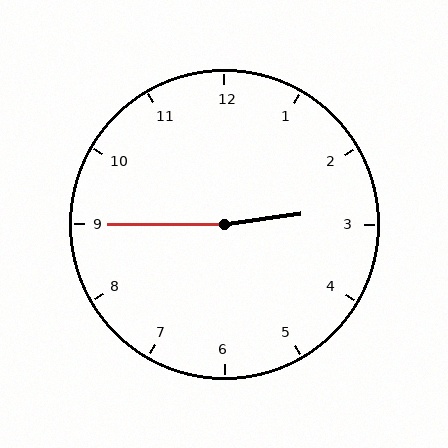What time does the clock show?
2:45.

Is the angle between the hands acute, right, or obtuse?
It is obtuse.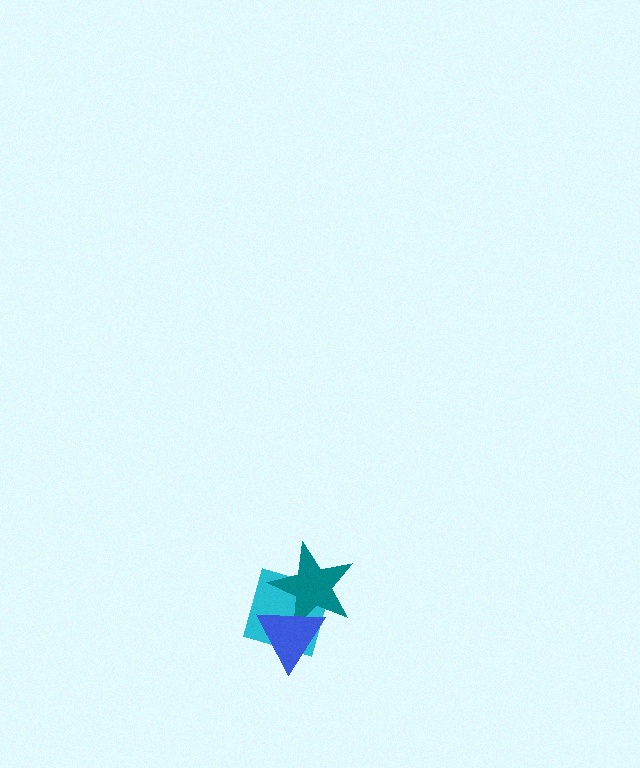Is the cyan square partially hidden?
Yes, it is partially covered by another shape.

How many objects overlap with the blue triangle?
2 objects overlap with the blue triangle.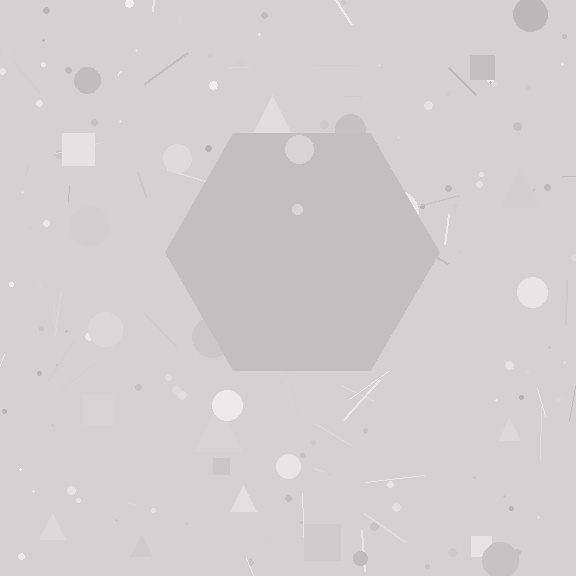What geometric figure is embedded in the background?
A hexagon is embedded in the background.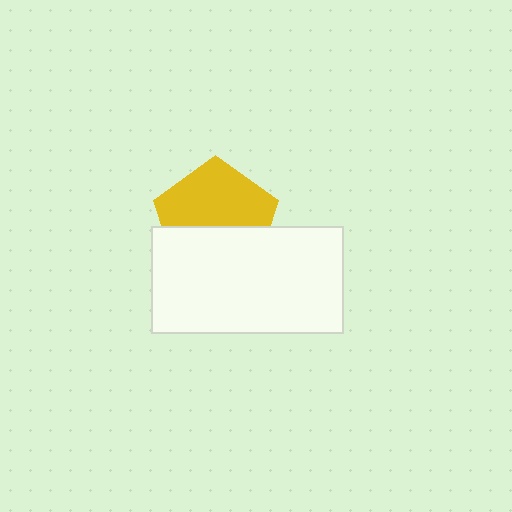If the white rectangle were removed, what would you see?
You would see the complete yellow pentagon.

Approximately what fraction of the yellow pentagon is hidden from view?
Roughly 45% of the yellow pentagon is hidden behind the white rectangle.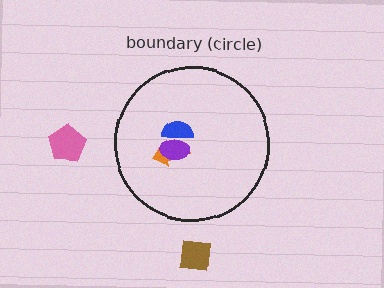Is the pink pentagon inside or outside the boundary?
Outside.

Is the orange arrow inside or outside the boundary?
Inside.